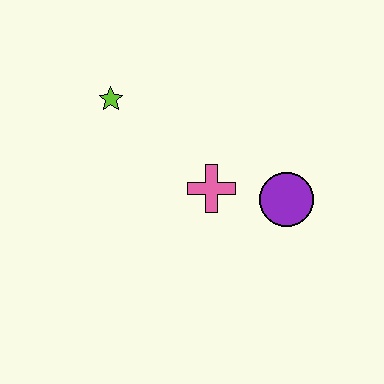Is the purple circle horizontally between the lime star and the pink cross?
No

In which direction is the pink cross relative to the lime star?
The pink cross is to the right of the lime star.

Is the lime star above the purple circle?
Yes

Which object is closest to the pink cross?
The purple circle is closest to the pink cross.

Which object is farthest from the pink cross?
The lime star is farthest from the pink cross.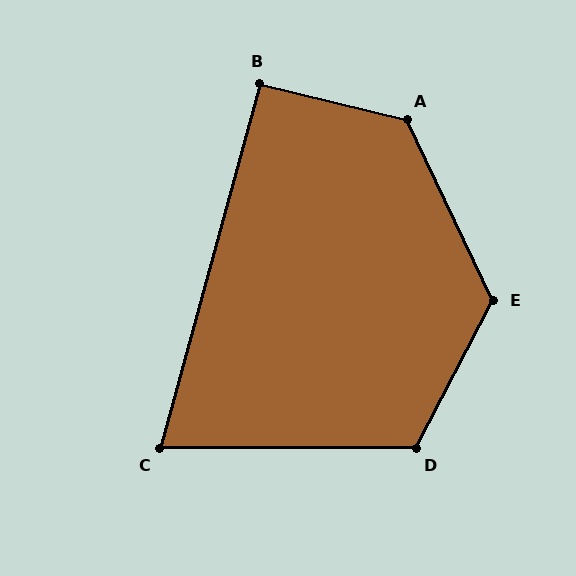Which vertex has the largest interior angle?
A, at approximately 129 degrees.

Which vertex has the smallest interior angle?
C, at approximately 75 degrees.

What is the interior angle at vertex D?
Approximately 117 degrees (obtuse).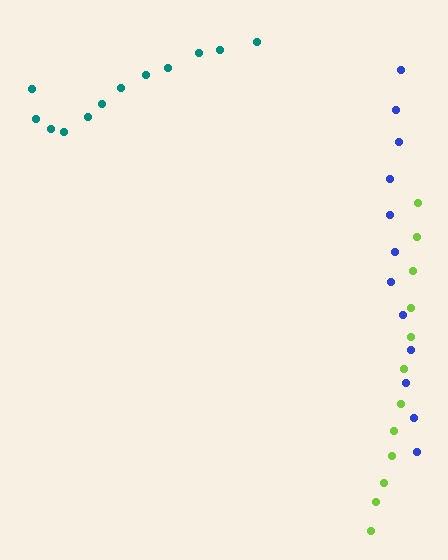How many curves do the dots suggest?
There are 3 distinct paths.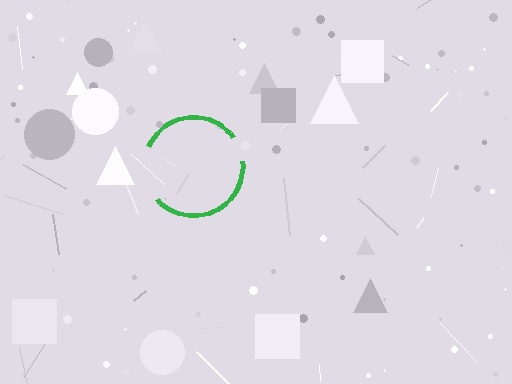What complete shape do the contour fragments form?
The contour fragments form a circle.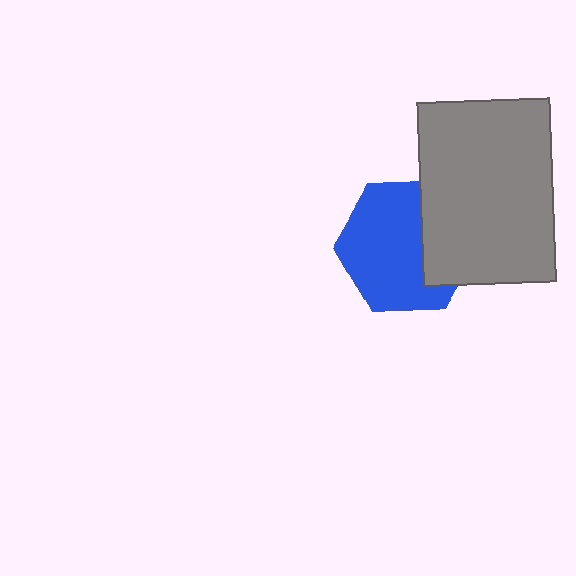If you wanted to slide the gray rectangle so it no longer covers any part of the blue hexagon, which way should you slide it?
Slide it right — that is the most direct way to separate the two shapes.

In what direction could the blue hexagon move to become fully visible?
The blue hexagon could move left. That would shift it out from behind the gray rectangle entirely.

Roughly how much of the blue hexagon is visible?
Most of it is visible (roughly 69%).